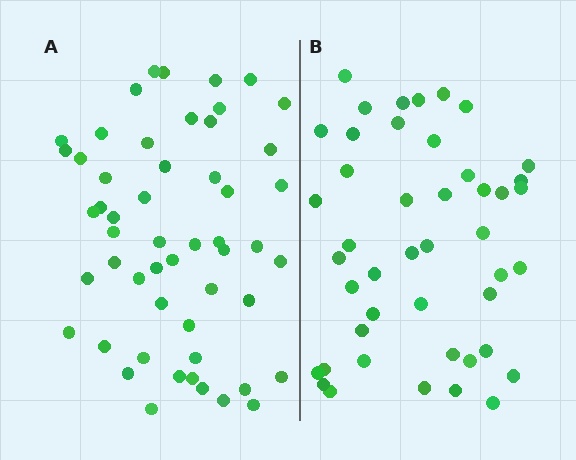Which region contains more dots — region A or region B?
Region A (the left region) has more dots.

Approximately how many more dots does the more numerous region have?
Region A has roughly 8 or so more dots than region B.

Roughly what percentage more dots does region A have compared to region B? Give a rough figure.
About 20% more.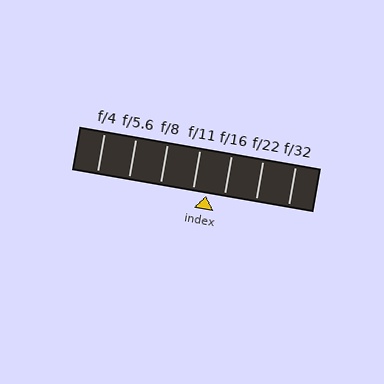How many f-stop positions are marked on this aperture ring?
There are 7 f-stop positions marked.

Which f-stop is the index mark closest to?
The index mark is closest to f/11.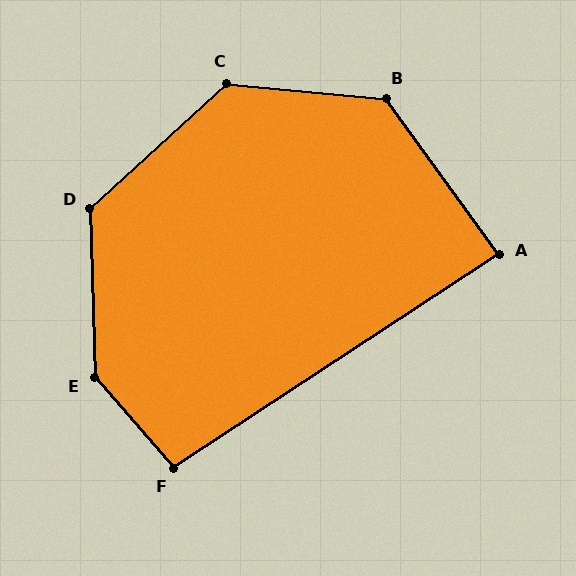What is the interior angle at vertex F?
Approximately 98 degrees (obtuse).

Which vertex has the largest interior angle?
E, at approximately 140 degrees.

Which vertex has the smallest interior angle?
A, at approximately 88 degrees.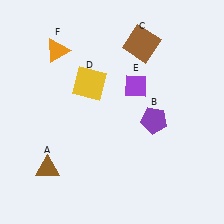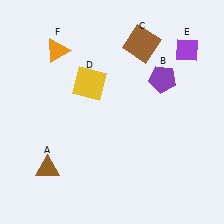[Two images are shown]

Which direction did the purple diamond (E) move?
The purple diamond (E) moved right.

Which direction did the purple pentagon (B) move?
The purple pentagon (B) moved up.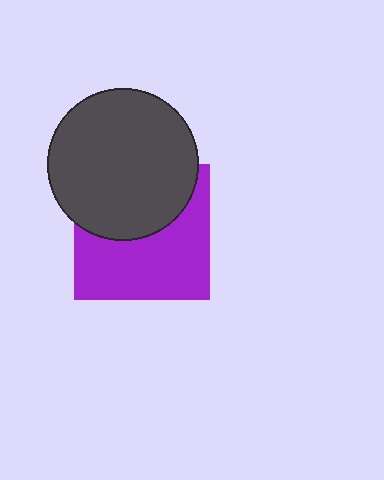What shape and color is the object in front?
The object in front is a dark gray circle.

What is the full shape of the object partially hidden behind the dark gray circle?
The partially hidden object is a purple square.